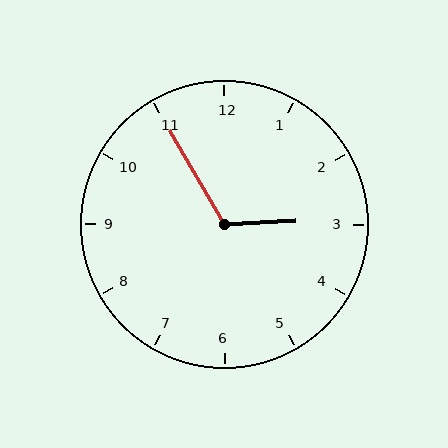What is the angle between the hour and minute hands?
Approximately 118 degrees.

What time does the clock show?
2:55.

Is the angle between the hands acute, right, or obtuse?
It is obtuse.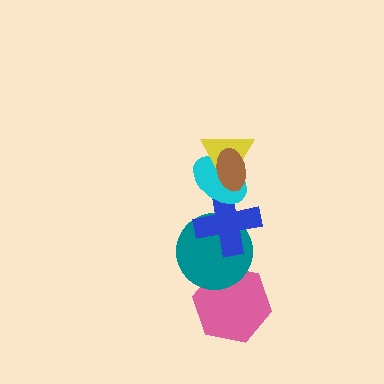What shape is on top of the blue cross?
The cyan ellipse is on top of the blue cross.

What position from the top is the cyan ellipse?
The cyan ellipse is 3rd from the top.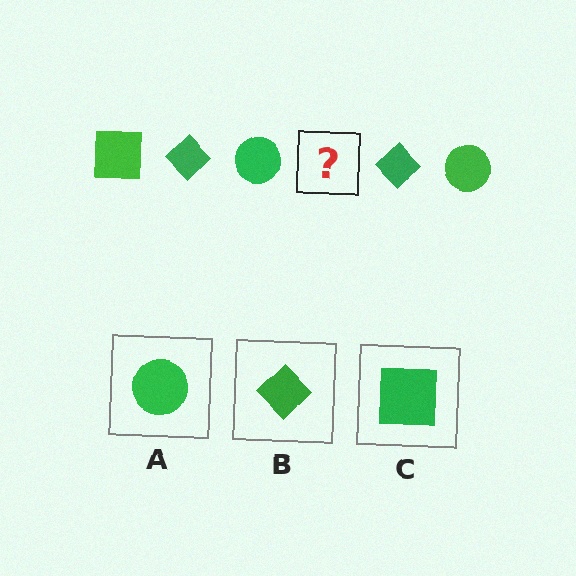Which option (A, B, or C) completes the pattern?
C.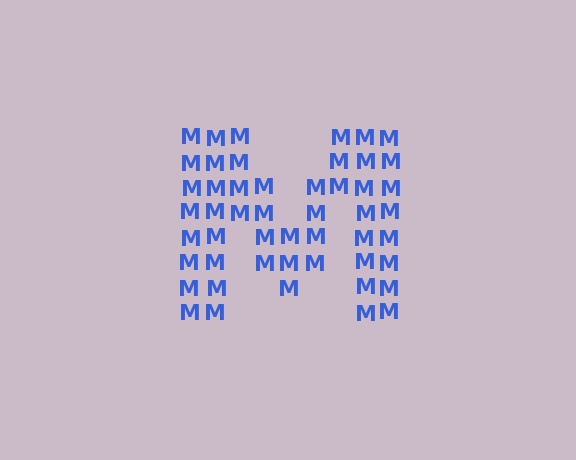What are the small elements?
The small elements are letter M's.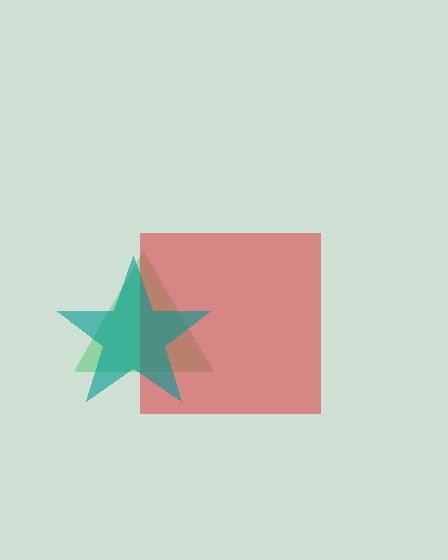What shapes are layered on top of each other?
The layered shapes are: a green triangle, a red square, a teal star.